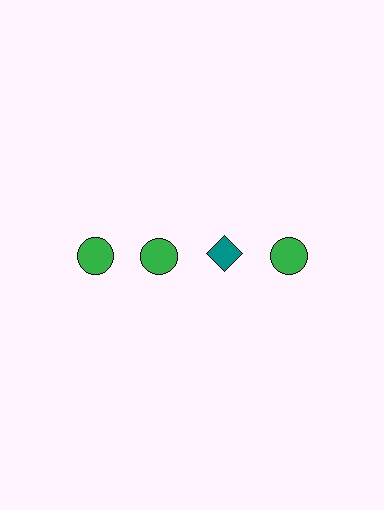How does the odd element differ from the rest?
It differs in both color (teal instead of green) and shape (diamond instead of circle).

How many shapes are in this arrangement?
There are 4 shapes arranged in a grid pattern.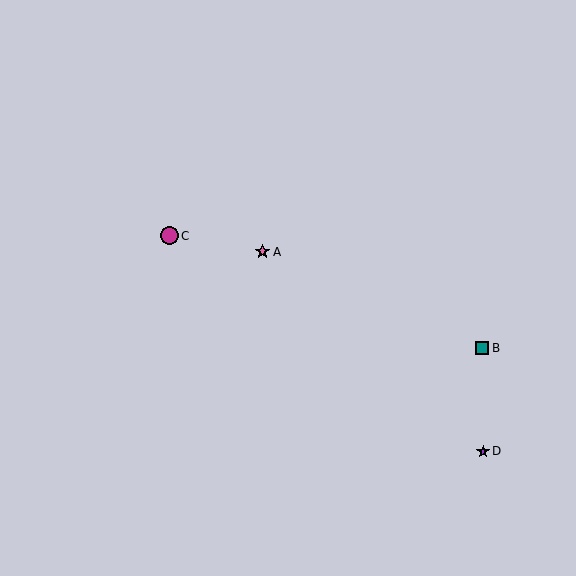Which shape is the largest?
The magenta circle (labeled C) is the largest.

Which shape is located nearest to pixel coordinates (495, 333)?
The teal square (labeled B) at (482, 348) is nearest to that location.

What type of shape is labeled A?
Shape A is a pink star.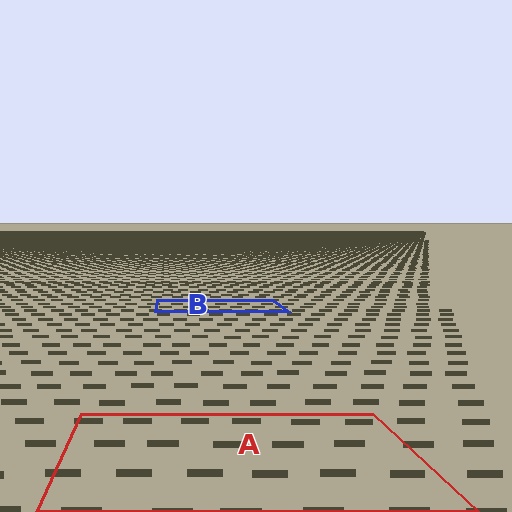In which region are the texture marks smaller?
The texture marks are smaller in region B, because it is farther away.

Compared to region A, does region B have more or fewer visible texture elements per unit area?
Region B has more texture elements per unit area — they are packed more densely because it is farther away.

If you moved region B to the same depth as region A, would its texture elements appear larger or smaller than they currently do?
They would appear larger. At a closer depth, the same texture elements are projected at a bigger on-screen size.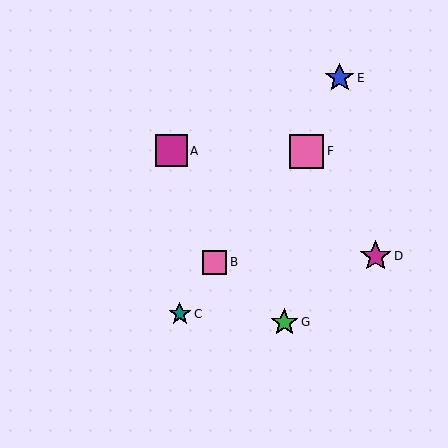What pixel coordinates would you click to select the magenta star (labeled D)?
Click at (376, 256) to select the magenta star D.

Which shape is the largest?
The pink square (labeled F) is the largest.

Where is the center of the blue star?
The center of the blue star is at (340, 78).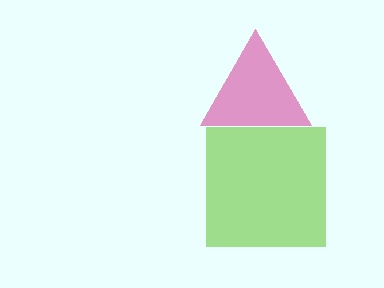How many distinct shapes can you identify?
There are 2 distinct shapes: a pink triangle, a lime square.